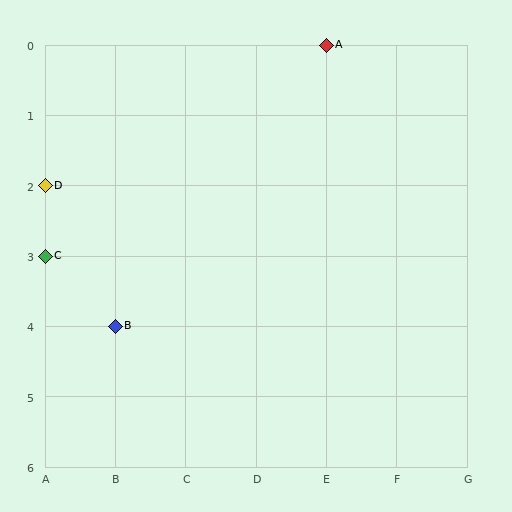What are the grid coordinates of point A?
Point A is at grid coordinates (E, 0).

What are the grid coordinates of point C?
Point C is at grid coordinates (A, 3).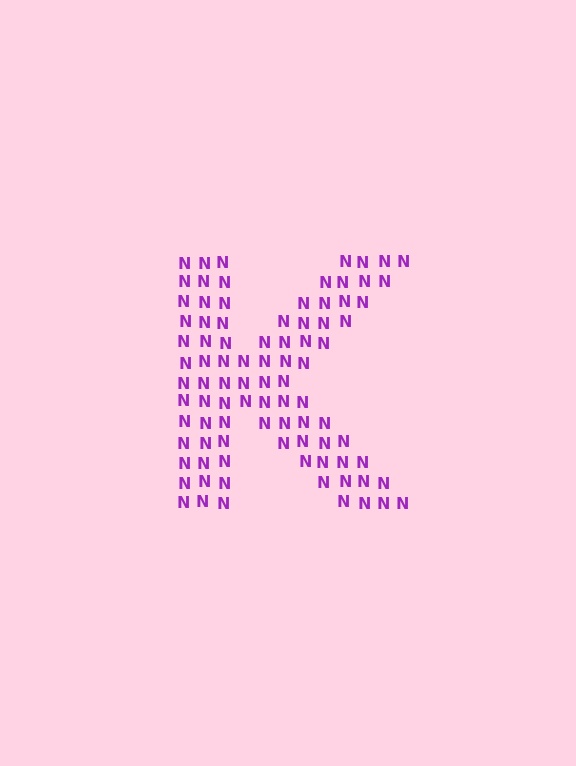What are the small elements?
The small elements are letter N's.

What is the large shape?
The large shape is the letter K.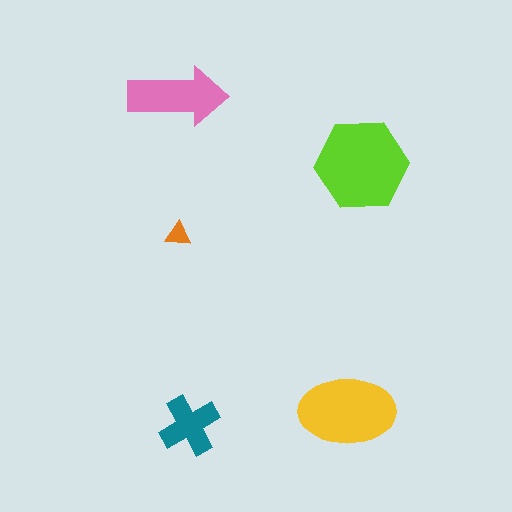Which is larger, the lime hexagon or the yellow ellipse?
The lime hexagon.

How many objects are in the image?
There are 5 objects in the image.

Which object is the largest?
The lime hexagon.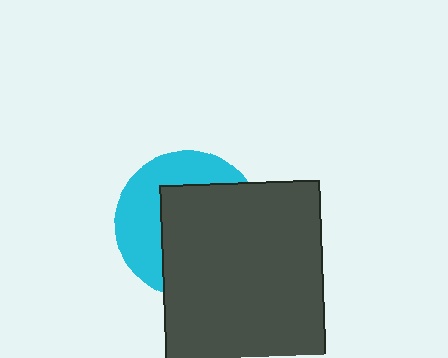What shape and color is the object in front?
The object in front is a dark gray rectangle.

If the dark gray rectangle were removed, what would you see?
You would see the complete cyan circle.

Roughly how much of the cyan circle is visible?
A small part of it is visible (roughly 41%).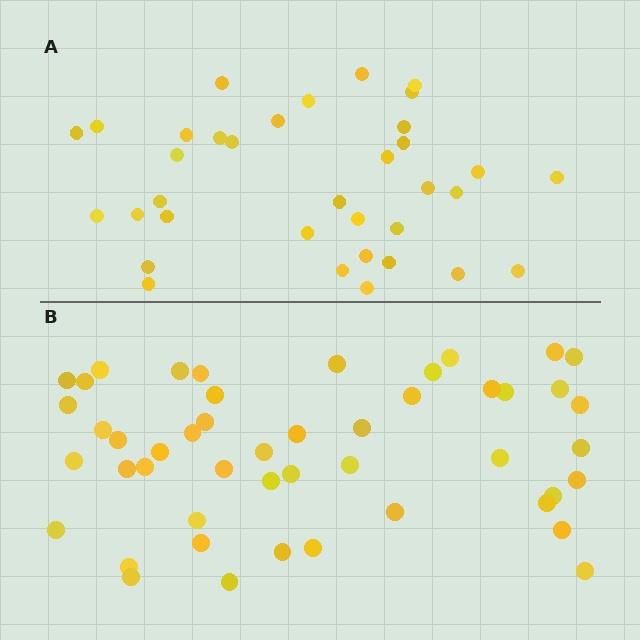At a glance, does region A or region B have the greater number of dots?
Region B (the bottom region) has more dots.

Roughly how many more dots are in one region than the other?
Region B has approximately 15 more dots than region A.